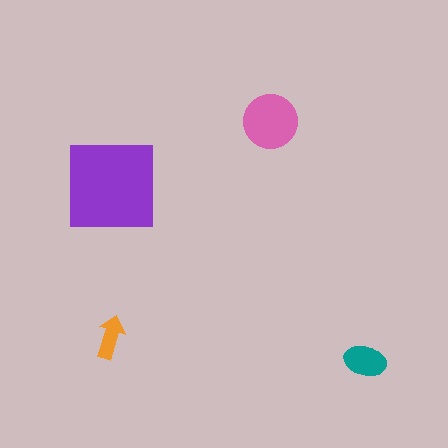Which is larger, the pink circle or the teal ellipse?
The pink circle.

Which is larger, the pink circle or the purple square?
The purple square.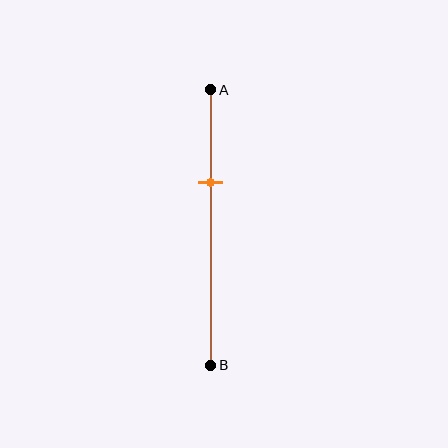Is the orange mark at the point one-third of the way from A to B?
Yes, the mark is approximately at the one-third point.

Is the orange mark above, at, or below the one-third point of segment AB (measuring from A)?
The orange mark is approximately at the one-third point of segment AB.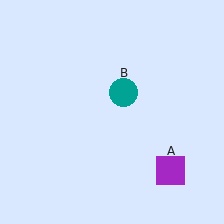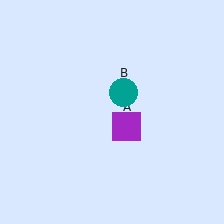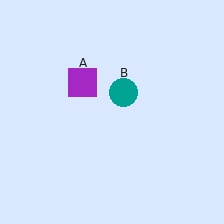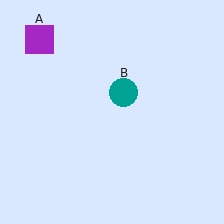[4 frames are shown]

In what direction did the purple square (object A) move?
The purple square (object A) moved up and to the left.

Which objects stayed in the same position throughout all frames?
Teal circle (object B) remained stationary.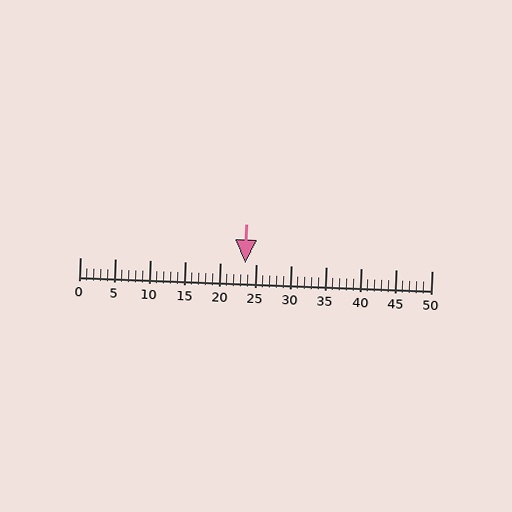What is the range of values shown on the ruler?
The ruler shows values from 0 to 50.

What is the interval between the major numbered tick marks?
The major tick marks are spaced 5 units apart.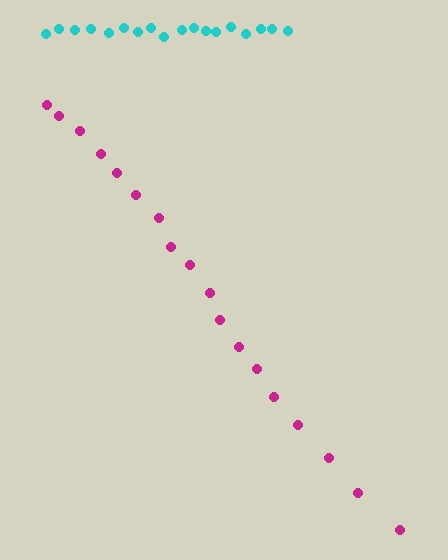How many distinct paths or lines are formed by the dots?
There are 2 distinct paths.